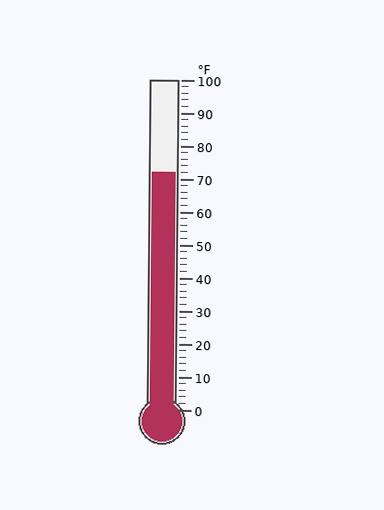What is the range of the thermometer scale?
The thermometer scale ranges from 0°F to 100°F.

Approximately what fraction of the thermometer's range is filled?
The thermometer is filled to approximately 70% of its range.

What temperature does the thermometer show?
The thermometer shows approximately 72°F.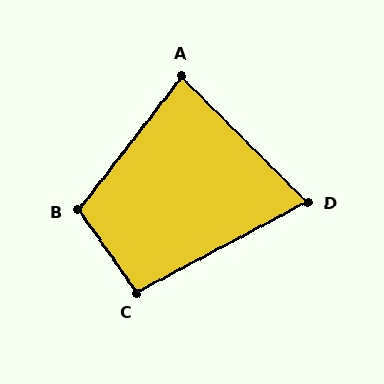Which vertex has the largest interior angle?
B, at approximately 107 degrees.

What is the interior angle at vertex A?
Approximately 83 degrees (acute).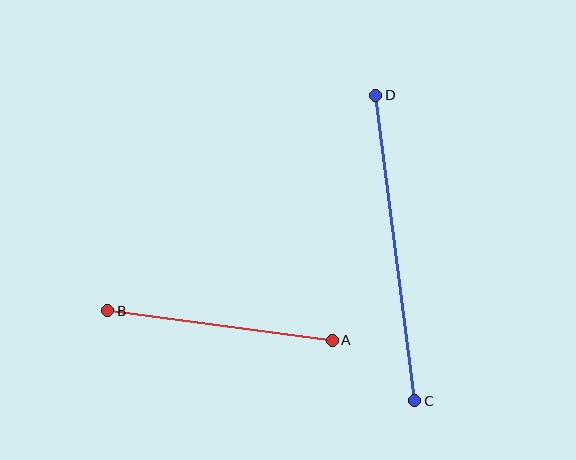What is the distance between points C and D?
The distance is approximately 308 pixels.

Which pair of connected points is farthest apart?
Points C and D are farthest apart.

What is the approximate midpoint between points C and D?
The midpoint is at approximately (395, 248) pixels.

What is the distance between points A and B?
The distance is approximately 226 pixels.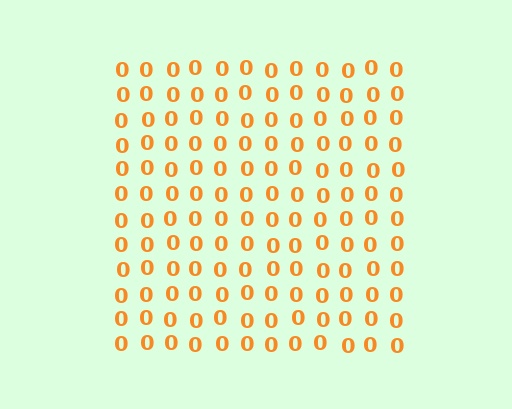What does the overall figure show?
The overall figure shows a square.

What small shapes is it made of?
It is made of small digit 0's.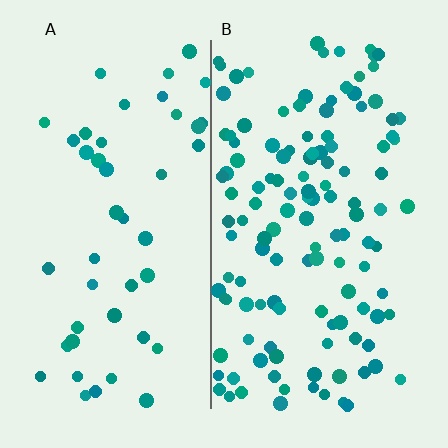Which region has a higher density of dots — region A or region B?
B (the right).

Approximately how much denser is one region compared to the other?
Approximately 2.8× — region B over region A.